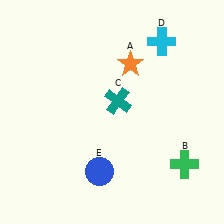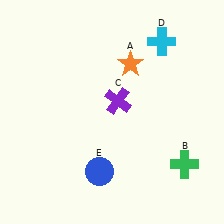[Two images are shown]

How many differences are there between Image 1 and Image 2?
There is 1 difference between the two images.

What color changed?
The cross (C) changed from teal in Image 1 to purple in Image 2.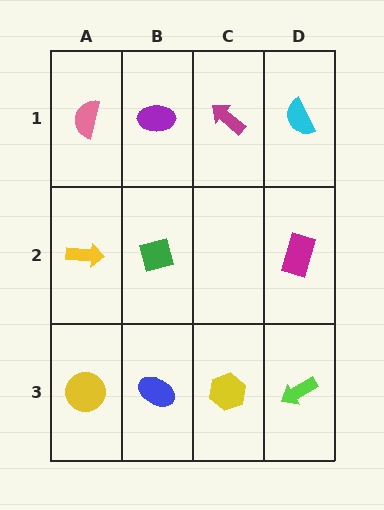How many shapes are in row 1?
4 shapes.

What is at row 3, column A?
A yellow circle.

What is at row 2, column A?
A yellow arrow.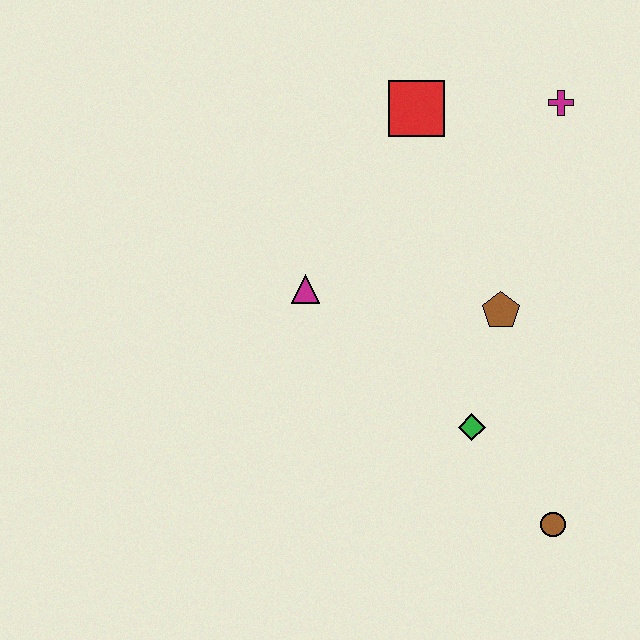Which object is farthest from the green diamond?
The magenta cross is farthest from the green diamond.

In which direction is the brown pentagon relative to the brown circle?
The brown pentagon is above the brown circle.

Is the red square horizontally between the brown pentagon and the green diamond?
No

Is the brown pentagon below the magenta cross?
Yes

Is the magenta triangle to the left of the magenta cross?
Yes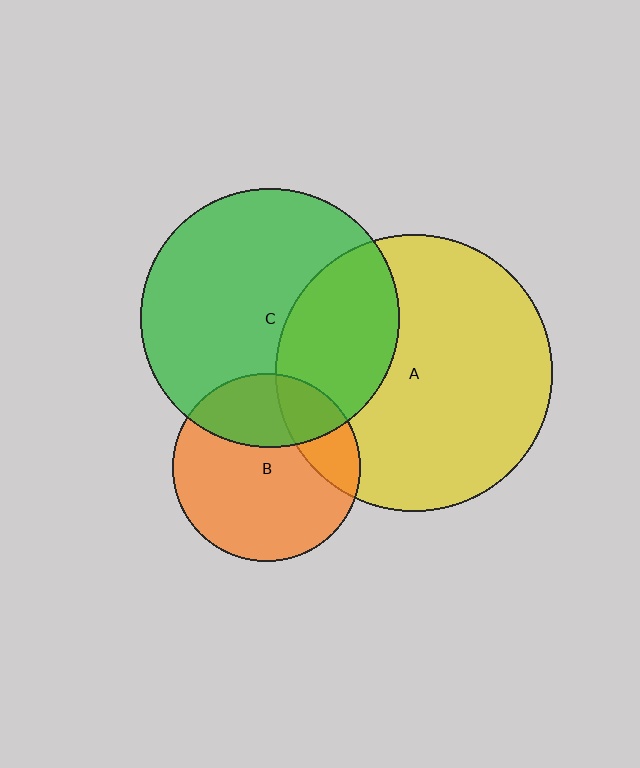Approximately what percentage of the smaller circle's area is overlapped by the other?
Approximately 20%.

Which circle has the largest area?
Circle A (yellow).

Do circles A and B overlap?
Yes.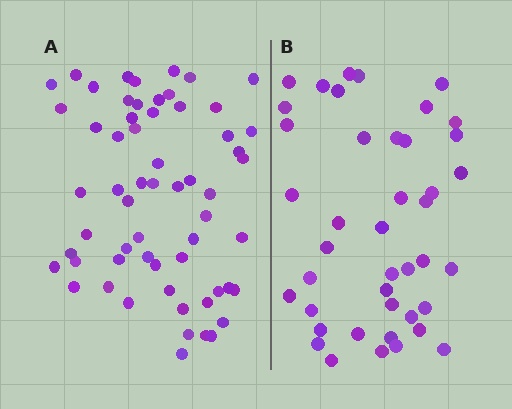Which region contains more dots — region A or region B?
Region A (the left region) has more dots.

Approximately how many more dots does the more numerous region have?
Region A has approximately 20 more dots than region B.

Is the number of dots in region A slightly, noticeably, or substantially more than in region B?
Region A has noticeably more, but not dramatically so. The ratio is roughly 1.4 to 1.